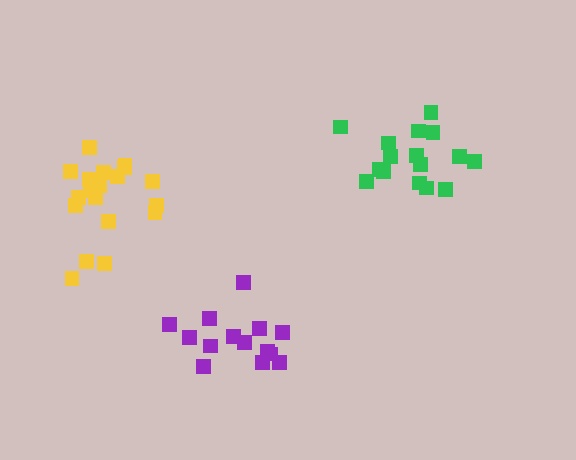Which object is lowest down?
The purple cluster is bottommost.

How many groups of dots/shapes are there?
There are 3 groups.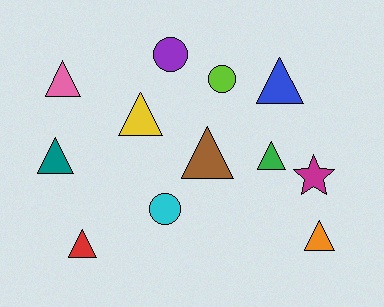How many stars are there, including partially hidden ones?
There is 1 star.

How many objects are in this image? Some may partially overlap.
There are 12 objects.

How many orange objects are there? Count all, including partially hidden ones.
There is 1 orange object.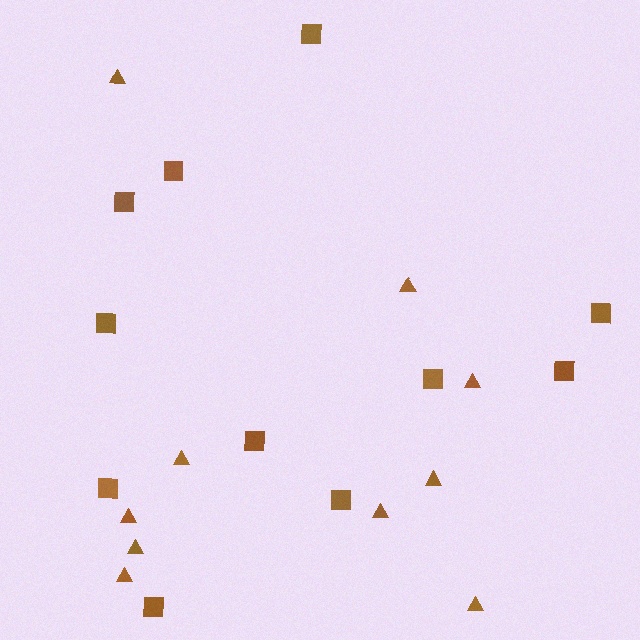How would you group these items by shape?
There are 2 groups: one group of triangles (10) and one group of squares (11).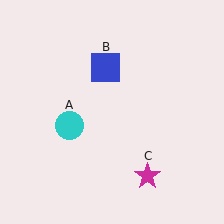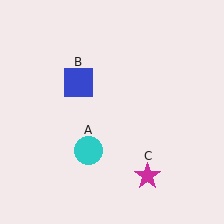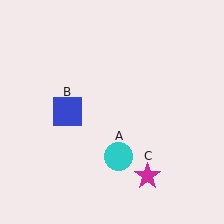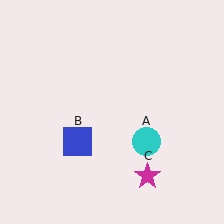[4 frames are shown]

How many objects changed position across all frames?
2 objects changed position: cyan circle (object A), blue square (object B).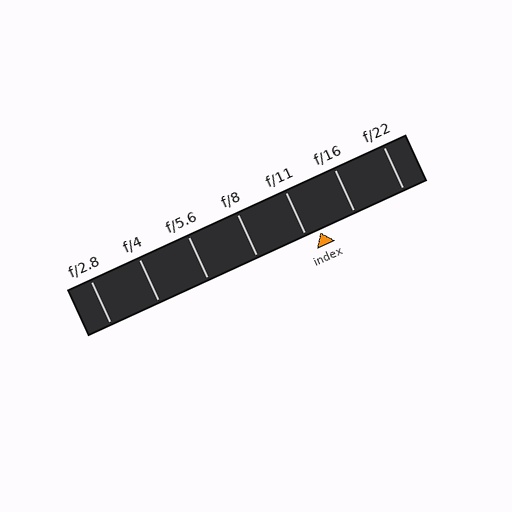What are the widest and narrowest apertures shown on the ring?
The widest aperture shown is f/2.8 and the narrowest is f/22.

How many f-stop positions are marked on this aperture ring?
There are 7 f-stop positions marked.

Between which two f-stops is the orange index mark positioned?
The index mark is between f/11 and f/16.